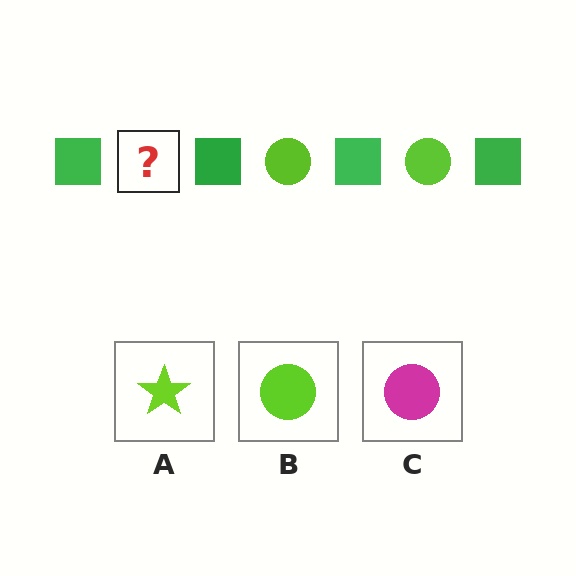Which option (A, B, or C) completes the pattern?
B.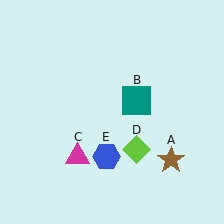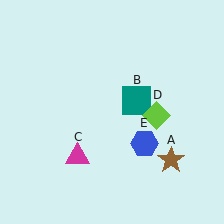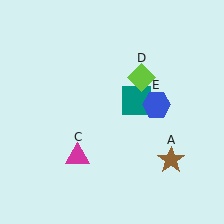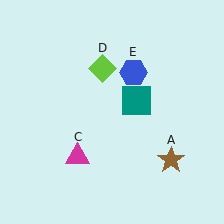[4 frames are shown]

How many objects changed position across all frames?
2 objects changed position: lime diamond (object D), blue hexagon (object E).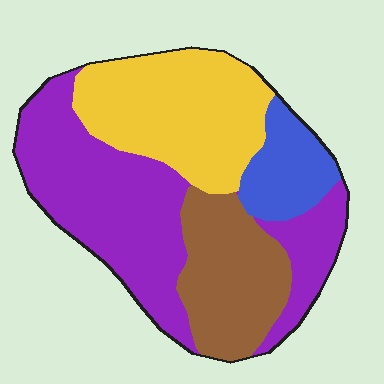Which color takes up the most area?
Purple, at roughly 40%.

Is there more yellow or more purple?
Purple.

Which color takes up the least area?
Blue, at roughly 10%.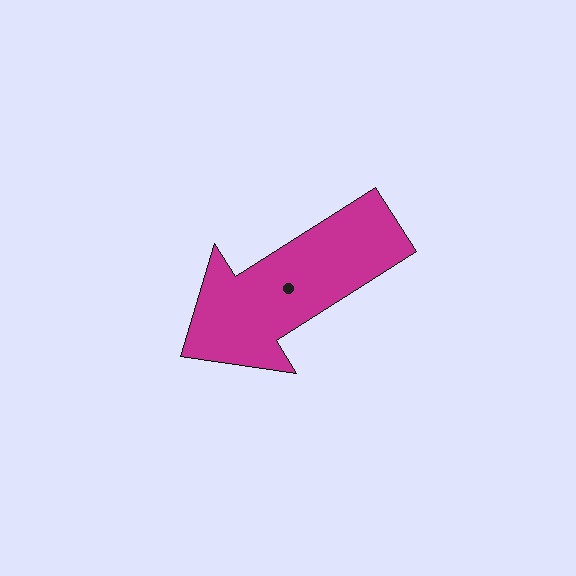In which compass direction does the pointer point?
Southwest.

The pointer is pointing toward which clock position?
Roughly 8 o'clock.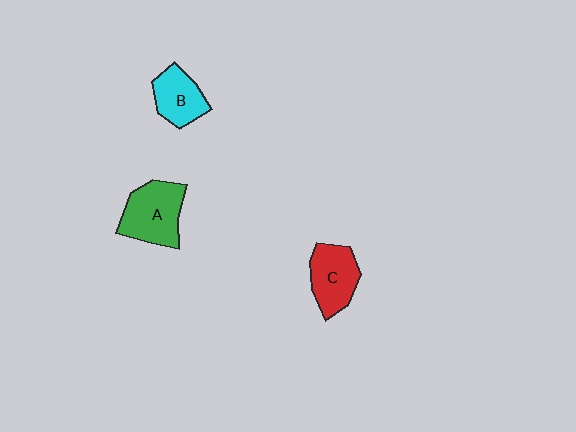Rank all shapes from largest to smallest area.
From largest to smallest: A (green), C (red), B (cyan).